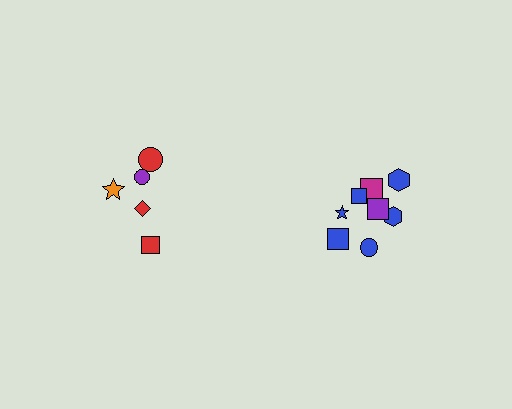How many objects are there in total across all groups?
There are 13 objects.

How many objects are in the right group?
There are 8 objects.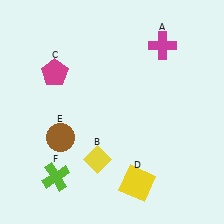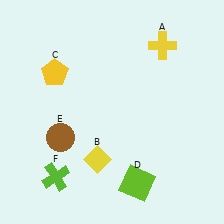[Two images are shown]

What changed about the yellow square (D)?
In Image 1, D is yellow. In Image 2, it changed to lime.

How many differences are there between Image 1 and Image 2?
There are 3 differences between the two images.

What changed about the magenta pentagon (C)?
In Image 1, C is magenta. In Image 2, it changed to yellow.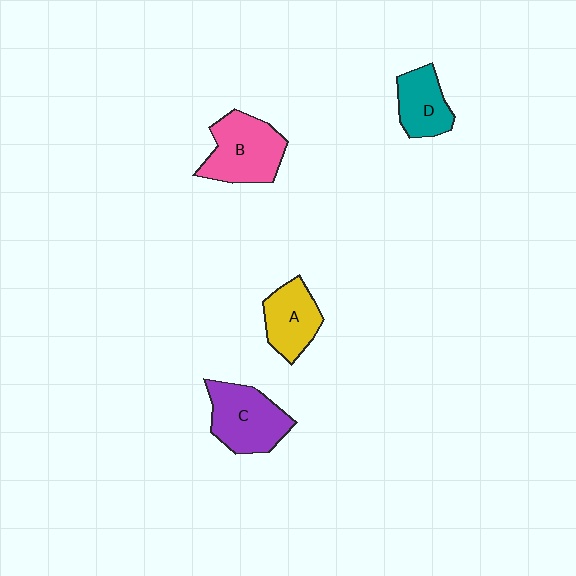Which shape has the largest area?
Shape B (pink).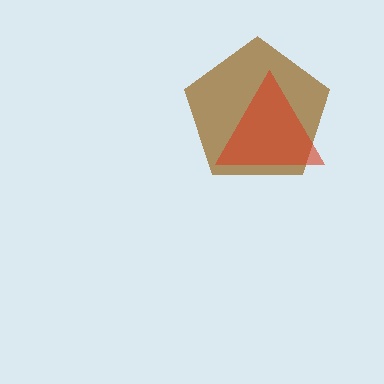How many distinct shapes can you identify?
There are 2 distinct shapes: a brown pentagon, a red triangle.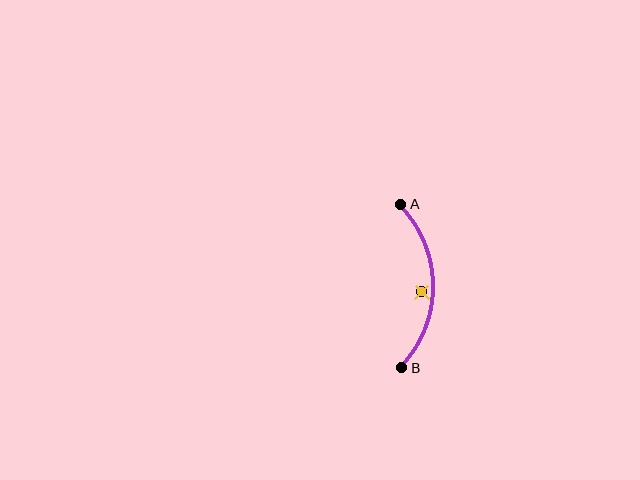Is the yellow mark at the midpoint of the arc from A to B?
No — the yellow mark does not lie on the arc at all. It sits slightly inside the curve.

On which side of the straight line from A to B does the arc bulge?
The arc bulges to the right of the straight line connecting A and B.